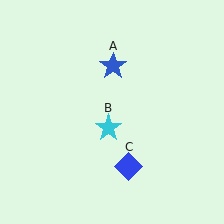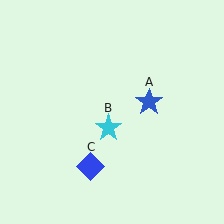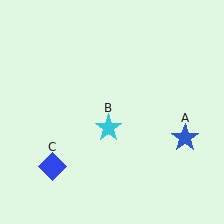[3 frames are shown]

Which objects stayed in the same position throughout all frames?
Cyan star (object B) remained stationary.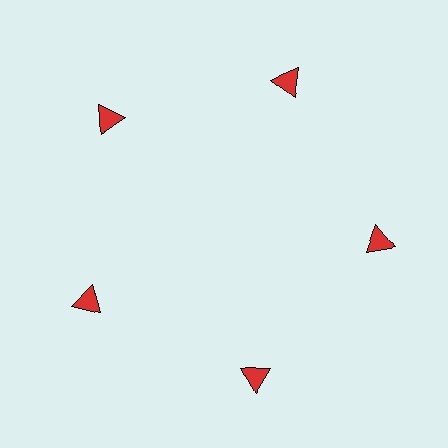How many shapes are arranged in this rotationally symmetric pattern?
There are 5 shapes, arranged in 5 groups of 1.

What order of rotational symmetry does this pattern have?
This pattern has 5-fold rotational symmetry.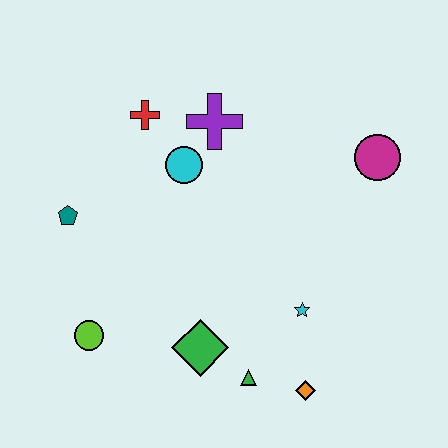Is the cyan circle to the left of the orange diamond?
Yes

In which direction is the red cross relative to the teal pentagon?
The red cross is above the teal pentagon.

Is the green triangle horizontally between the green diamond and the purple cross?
No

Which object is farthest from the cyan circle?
The orange diamond is farthest from the cyan circle.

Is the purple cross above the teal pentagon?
Yes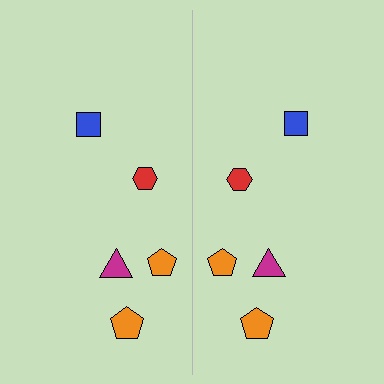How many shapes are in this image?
There are 10 shapes in this image.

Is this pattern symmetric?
Yes, this pattern has bilateral (reflection) symmetry.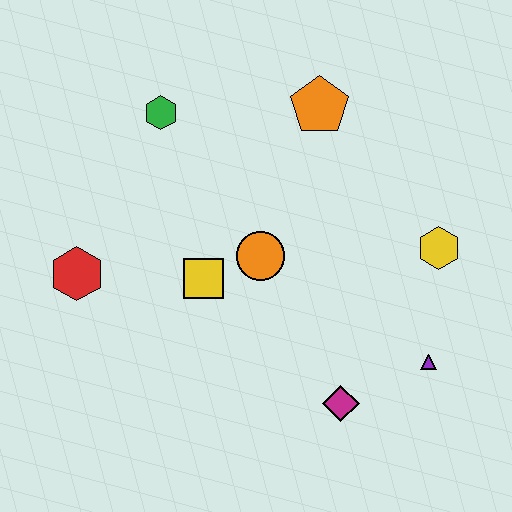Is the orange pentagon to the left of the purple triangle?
Yes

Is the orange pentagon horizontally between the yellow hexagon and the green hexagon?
Yes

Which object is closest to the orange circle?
The yellow square is closest to the orange circle.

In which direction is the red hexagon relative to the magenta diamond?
The red hexagon is to the left of the magenta diamond.